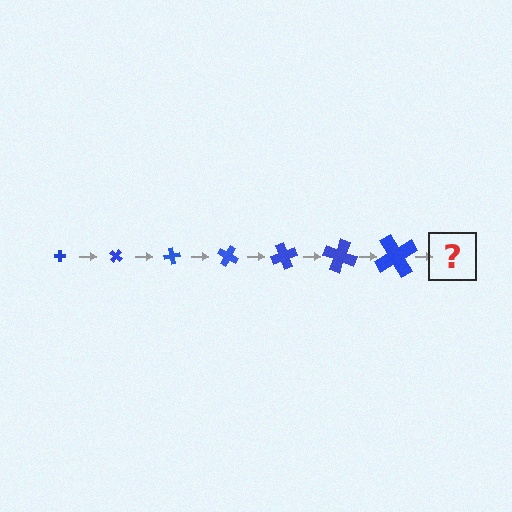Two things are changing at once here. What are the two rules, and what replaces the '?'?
The two rules are that the cross grows larger each step and it rotates 40 degrees each step. The '?' should be a cross, larger than the previous one and rotated 280 degrees from the start.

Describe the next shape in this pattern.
It should be a cross, larger than the previous one and rotated 280 degrees from the start.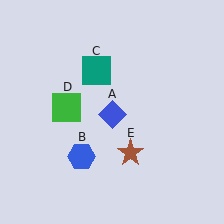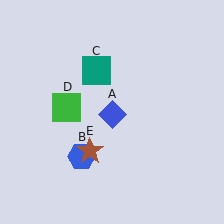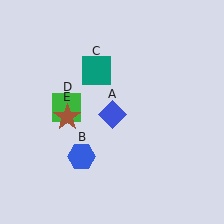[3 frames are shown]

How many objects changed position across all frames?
1 object changed position: brown star (object E).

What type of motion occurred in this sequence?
The brown star (object E) rotated clockwise around the center of the scene.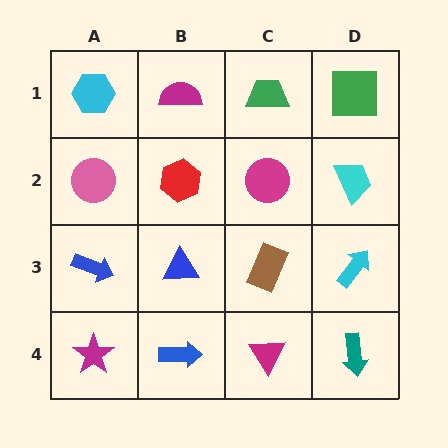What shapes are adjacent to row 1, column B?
A red hexagon (row 2, column B), a cyan hexagon (row 1, column A), a green trapezoid (row 1, column C).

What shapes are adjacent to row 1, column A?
A pink circle (row 2, column A), a magenta semicircle (row 1, column B).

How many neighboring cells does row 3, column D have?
3.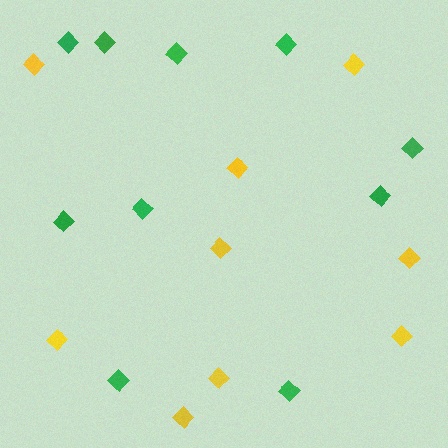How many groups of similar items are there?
There are 2 groups: one group of green diamonds (10) and one group of yellow diamonds (9).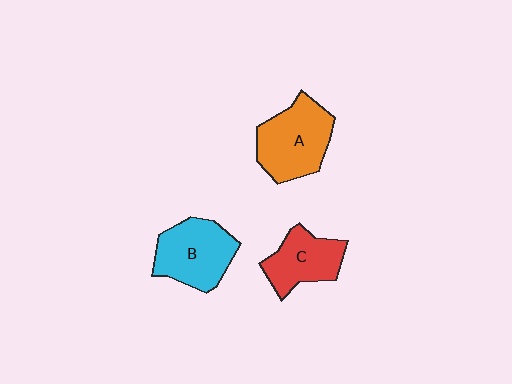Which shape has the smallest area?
Shape C (red).